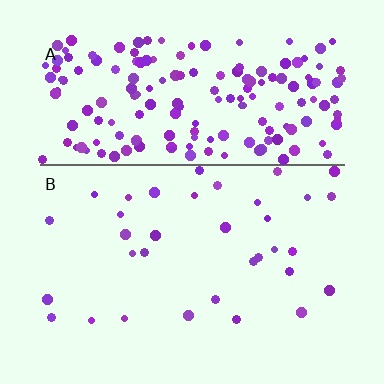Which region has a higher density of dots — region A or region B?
A (the top).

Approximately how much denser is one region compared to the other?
Approximately 5.7× — region A over region B.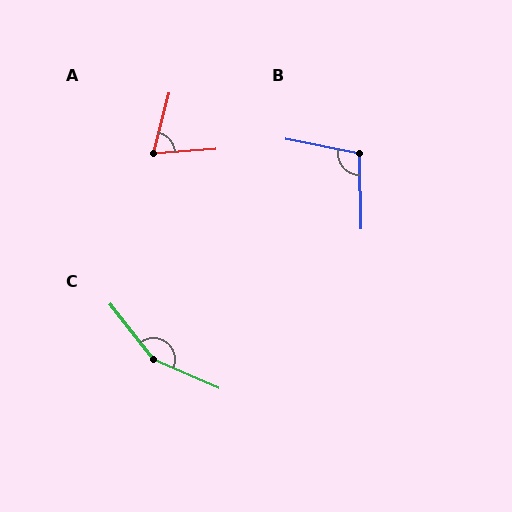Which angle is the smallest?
A, at approximately 71 degrees.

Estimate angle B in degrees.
Approximately 102 degrees.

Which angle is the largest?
C, at approximately 151 degrees.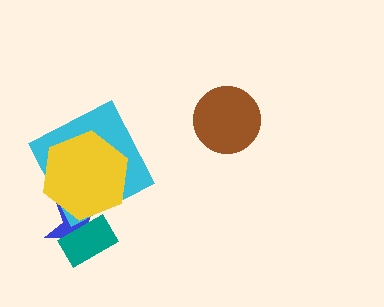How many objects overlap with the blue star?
3 objects overlap with the blue star.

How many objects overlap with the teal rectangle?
1 object overlaps with the teal rectangle.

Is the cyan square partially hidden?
Yes, it is partially covered by another shape.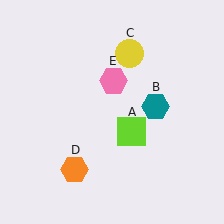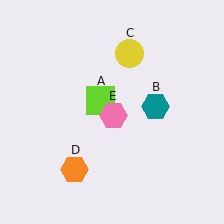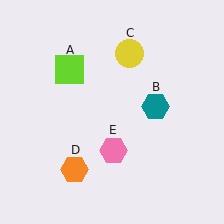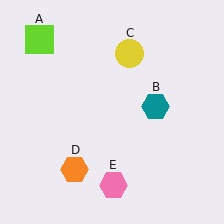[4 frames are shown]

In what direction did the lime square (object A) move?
The lime square (object A) moved up and to the left.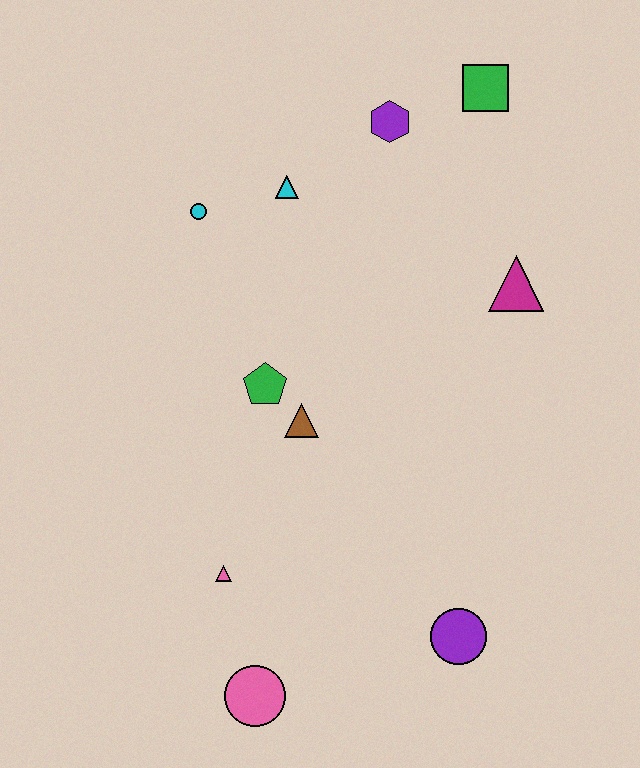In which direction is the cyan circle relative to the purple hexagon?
The cyan circle is to the left of the purple hexagon.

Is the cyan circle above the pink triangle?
Yes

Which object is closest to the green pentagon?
The brown triangle is closest to the green pentagon.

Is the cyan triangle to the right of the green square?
No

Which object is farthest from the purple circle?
The green square is farthest from the purple circle.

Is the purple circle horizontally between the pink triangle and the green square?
Yes